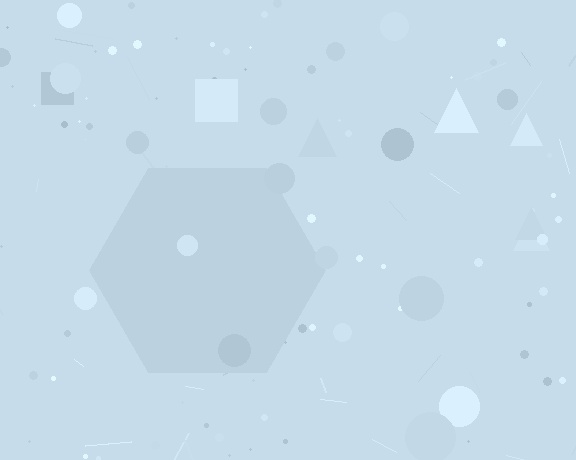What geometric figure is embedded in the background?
A hexagon is embedded in the background.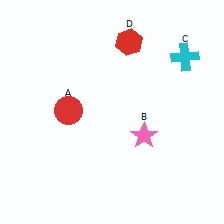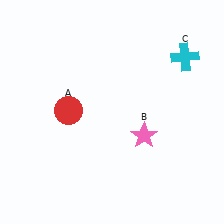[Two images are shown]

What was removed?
The red hexagon (D) was removed in Image 2.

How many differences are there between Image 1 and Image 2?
There is 1 difference between the two images.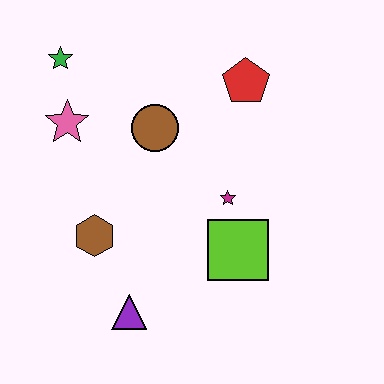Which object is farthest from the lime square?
The green star is farthest from the lime square.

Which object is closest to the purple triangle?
The brown hexagon is closest to the purple triangle.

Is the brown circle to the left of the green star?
No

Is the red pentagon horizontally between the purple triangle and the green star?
No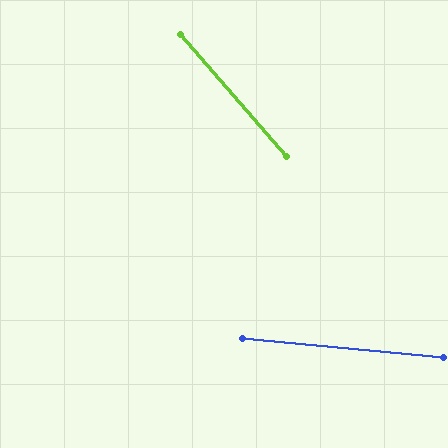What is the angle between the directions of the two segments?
Approximately 43 degrees.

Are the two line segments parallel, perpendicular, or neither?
Neither parallel nor perpendicular — they differ by about 43°.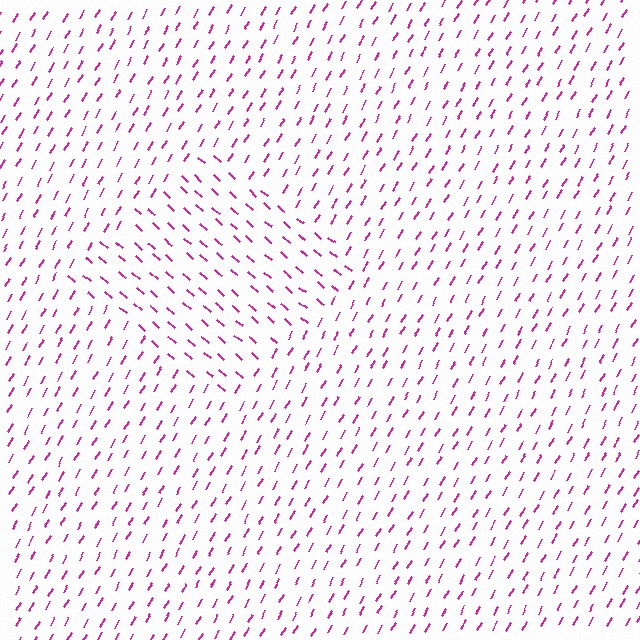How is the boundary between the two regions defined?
The boundary is defined purely by a change in line orientation (approximately 79 degrees difference). All lines are the same color and thickness.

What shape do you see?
I see a diamond.